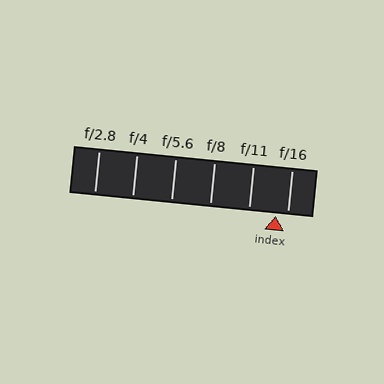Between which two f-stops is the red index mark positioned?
The index mark is between f/11 and f/16.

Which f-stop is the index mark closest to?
The index mark is closest to f/16.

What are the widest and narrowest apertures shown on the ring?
The widest aperture shown is f/2.8 and the narrowest is f/16.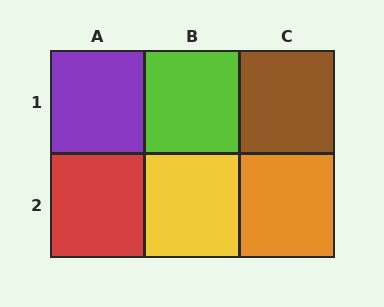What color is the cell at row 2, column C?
Orange.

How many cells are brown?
1 cell is brown.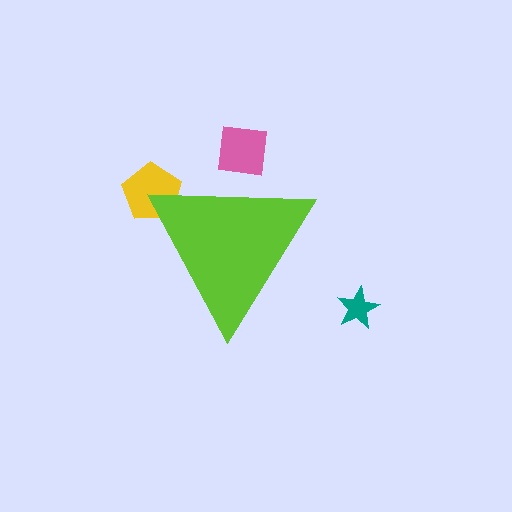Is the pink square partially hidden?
Yes, the pink square is partially hidden behind the lime triangle.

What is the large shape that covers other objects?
A lime triangle.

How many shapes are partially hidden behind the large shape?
2 shapes are partially hidden.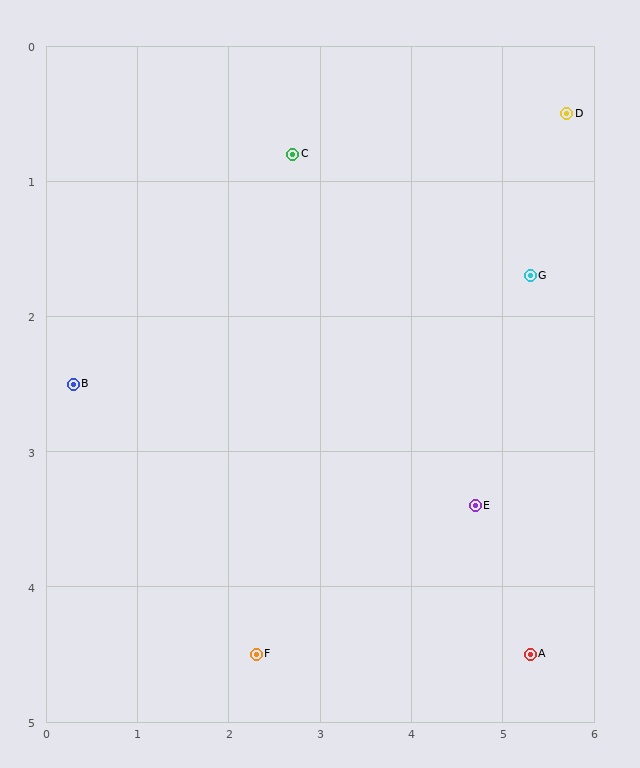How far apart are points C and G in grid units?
Points C and G are about 2.8 grid units apart.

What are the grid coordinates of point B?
Point B is at approximately (0.3, 2.5).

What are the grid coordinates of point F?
Point F is at approximately (2.3, 4.5).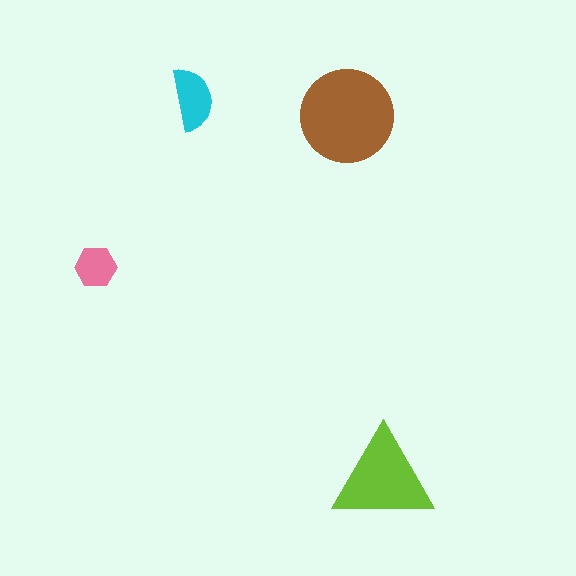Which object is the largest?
The brown circle.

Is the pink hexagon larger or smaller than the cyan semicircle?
Smaller.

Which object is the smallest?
The pink hexagon.